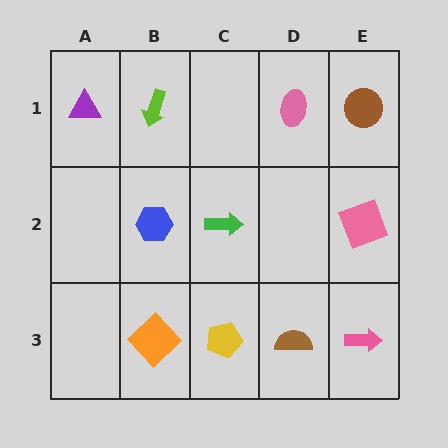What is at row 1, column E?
A brown circle.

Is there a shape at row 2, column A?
No, that cell is empty.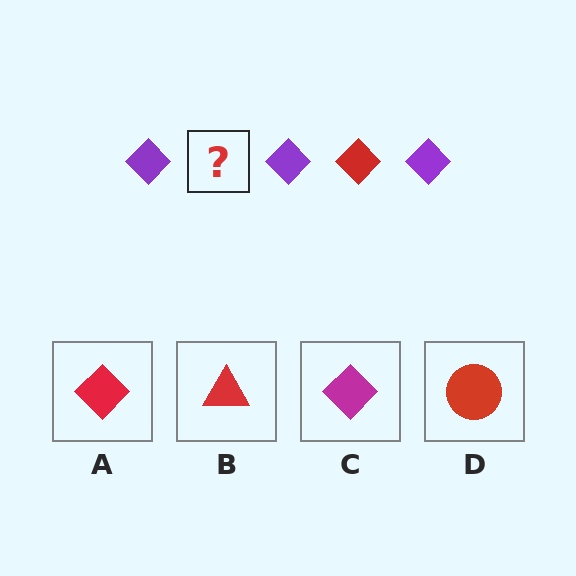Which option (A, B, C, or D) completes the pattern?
A.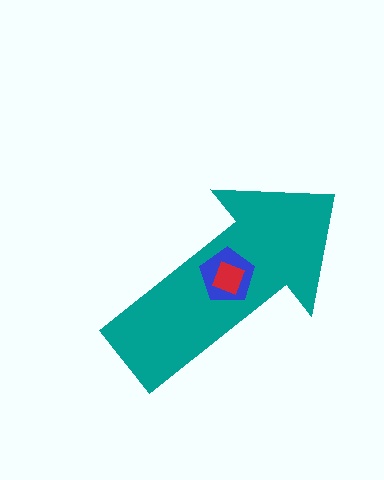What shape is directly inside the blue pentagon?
The red diamond.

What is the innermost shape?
The red diamond.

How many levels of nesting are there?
3.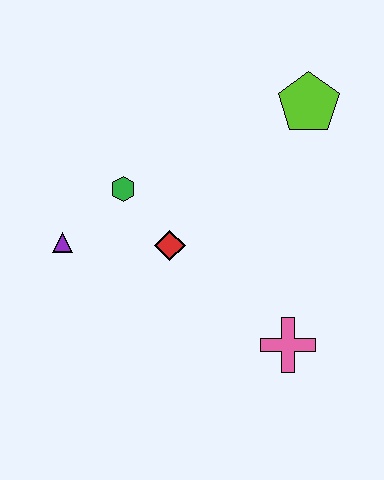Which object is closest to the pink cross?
The red diamond is closest to the pink cross.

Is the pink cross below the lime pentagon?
Yes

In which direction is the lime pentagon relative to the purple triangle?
The lime pentagon is to the right of the purple triangle.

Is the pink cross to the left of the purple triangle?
No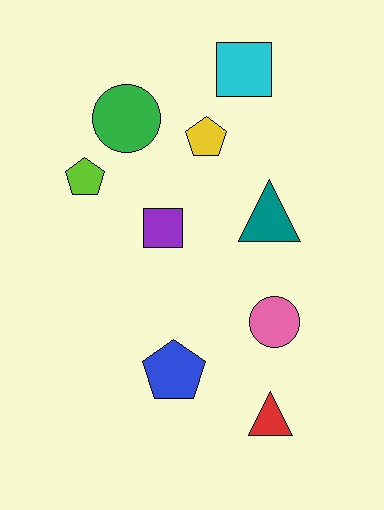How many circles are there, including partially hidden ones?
There are 2 circles.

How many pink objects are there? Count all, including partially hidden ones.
There is 1 pink object.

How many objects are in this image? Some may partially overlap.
There are 9 objects.